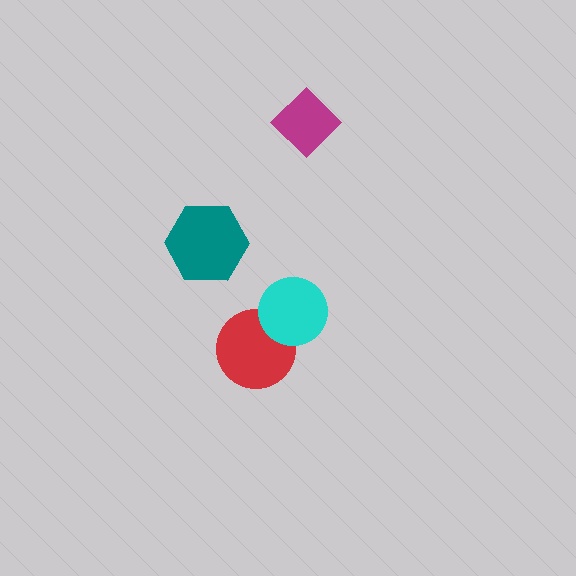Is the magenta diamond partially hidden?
No, no other shape covers it.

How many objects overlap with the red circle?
1 object overlaps with the red circle.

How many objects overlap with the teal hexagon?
0 objects overlap with the teal hexagon.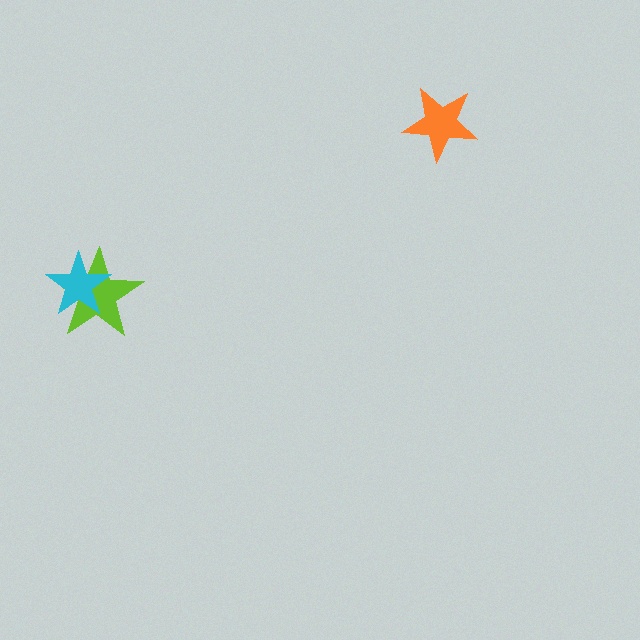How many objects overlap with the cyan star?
1 object overlaps with the cyan star.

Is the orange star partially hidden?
No, no other shape covers it.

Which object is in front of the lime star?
The cyan star is in front of the lime star.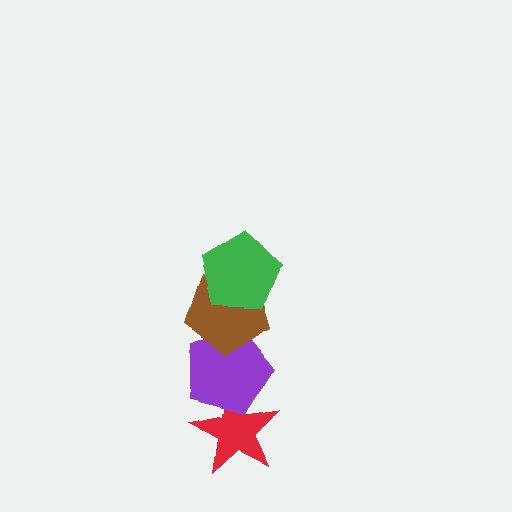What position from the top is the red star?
The red star is 4th from the top.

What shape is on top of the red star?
The purple pentagon is on top of the red star.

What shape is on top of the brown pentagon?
The green pentagon is on top of the brown pentagon.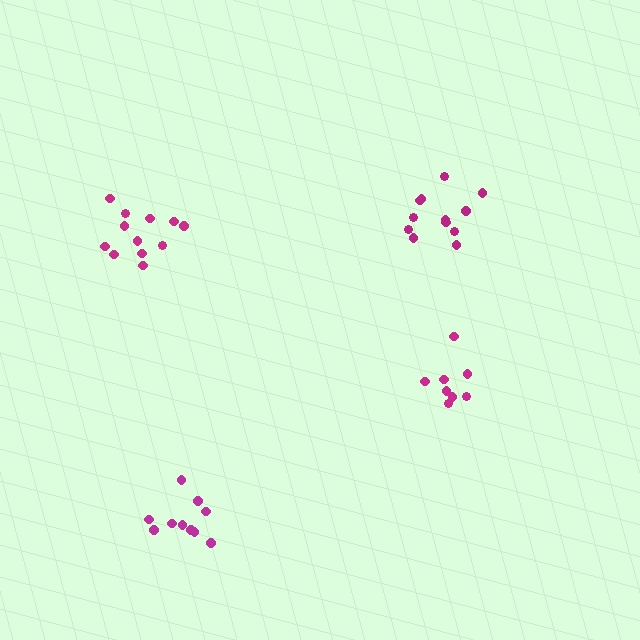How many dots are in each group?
Group 1: 10 dots, Group 2: 12 dots, Group 3: 12 dots, Group 4: 8 dots (42 total).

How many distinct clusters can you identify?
There are 4 distinct clusters.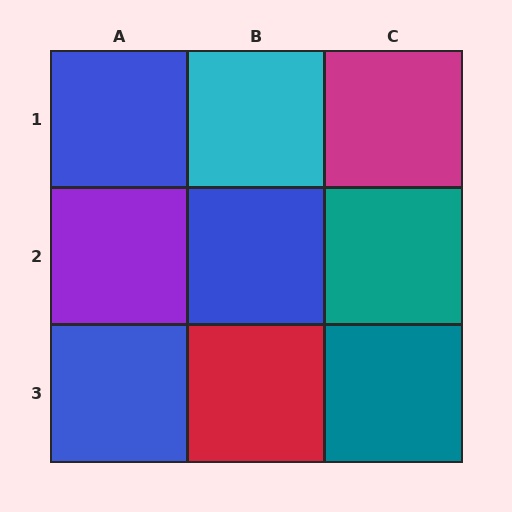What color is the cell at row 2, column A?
Purple.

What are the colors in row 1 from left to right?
Blue, cyan, magenta.